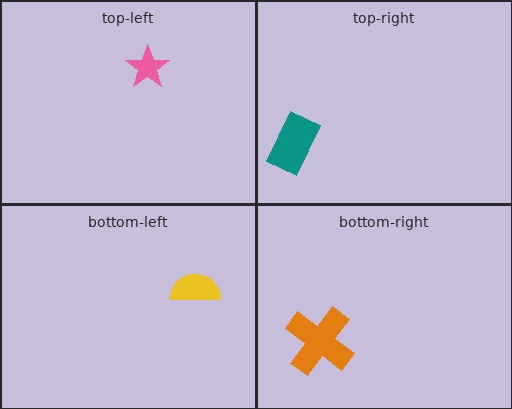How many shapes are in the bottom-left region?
1.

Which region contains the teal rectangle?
The top-right region.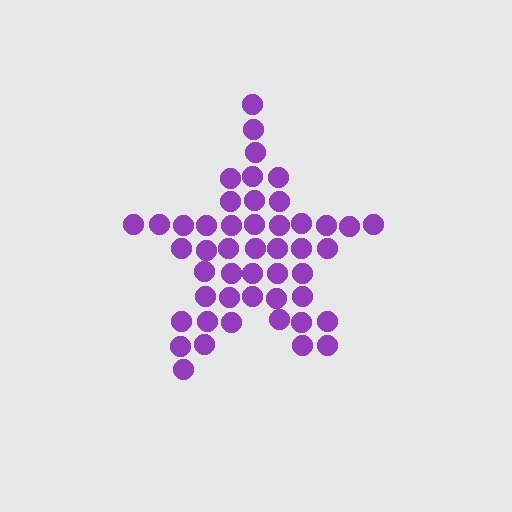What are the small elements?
The small elements are circles.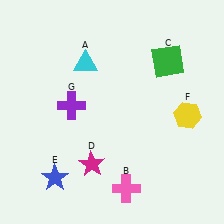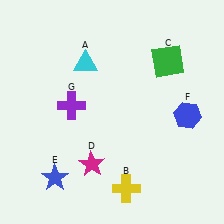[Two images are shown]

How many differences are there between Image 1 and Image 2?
There are 2 differences between the two images.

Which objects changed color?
B changed from pink to yellow. F changed from yellow to blue.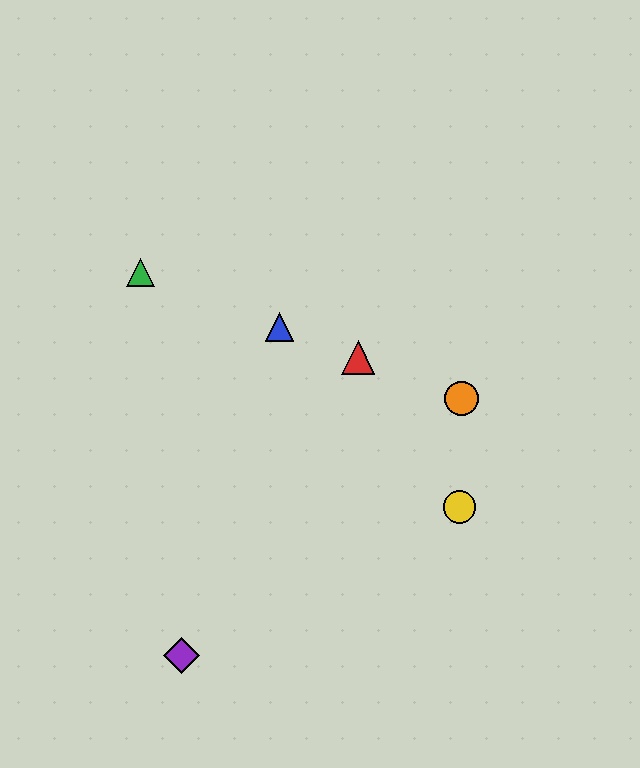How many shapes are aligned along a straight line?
4 shapes (the red triangle, the blue triangle, the green triangle, the orange circle) are aligned along a straight line.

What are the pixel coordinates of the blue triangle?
The blue triangle is at (280, 327).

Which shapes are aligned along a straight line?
The red triangle, the blue triangle, the green triangle, the orange circle are aligned along a straight line.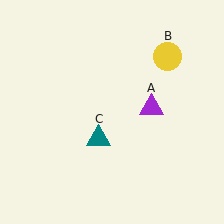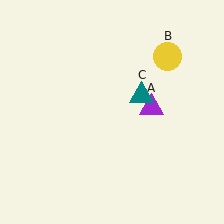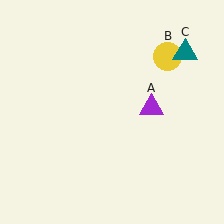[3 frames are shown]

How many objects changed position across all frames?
1 object changed position: teal triangle (object C).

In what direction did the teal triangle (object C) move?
The teal triangle (object C) moved up and to the right.